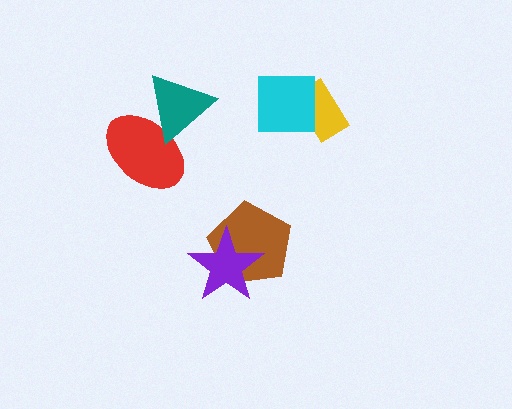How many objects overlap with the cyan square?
1 object overlaps with the cyan square.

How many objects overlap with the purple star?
1 object overlaps with the purple star.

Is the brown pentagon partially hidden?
Yes, it is partially covered by another shape.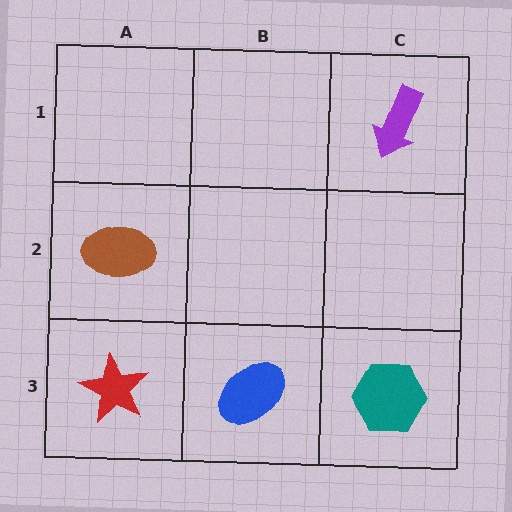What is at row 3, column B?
A blue ellipse.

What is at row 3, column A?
A red star.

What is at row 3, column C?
A teal hexagon.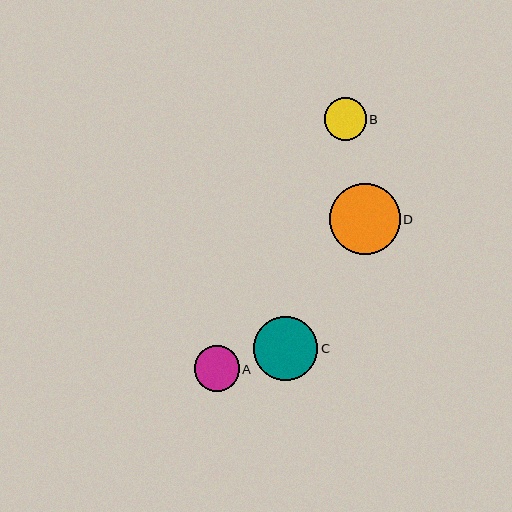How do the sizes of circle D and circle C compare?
Circle D and circle C are approximately the same size.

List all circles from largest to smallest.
From largest to smallest: D, C, A, B.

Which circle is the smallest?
Circle B is the smallest with a size of approximately 42 pixels.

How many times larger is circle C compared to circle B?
Circle C is approximately 1.5 times the size of circle B.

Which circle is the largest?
Circle D is the largest with a size of approximately 71 pixels.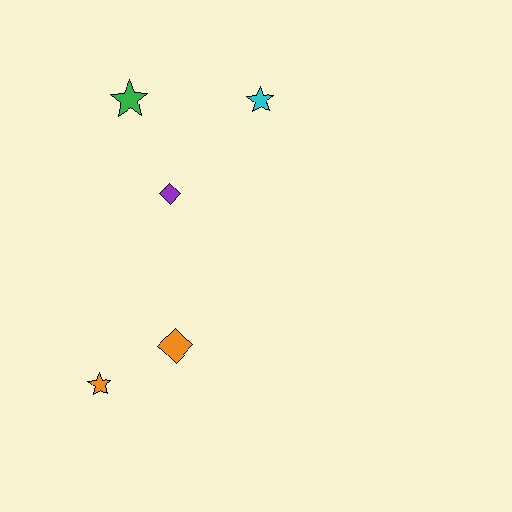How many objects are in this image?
There are 5 objects.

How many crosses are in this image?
There are no crosses.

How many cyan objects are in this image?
There is 1 cyan object.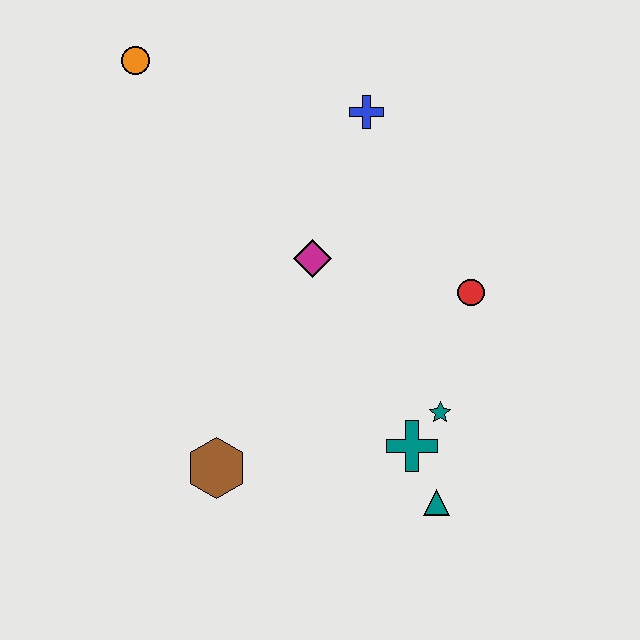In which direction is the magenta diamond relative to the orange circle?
The magenta diamond is below the orange circle.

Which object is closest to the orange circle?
The blue cross is closest to the orange circle.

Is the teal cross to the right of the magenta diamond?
Yes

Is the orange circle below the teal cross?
No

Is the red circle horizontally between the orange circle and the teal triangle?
No